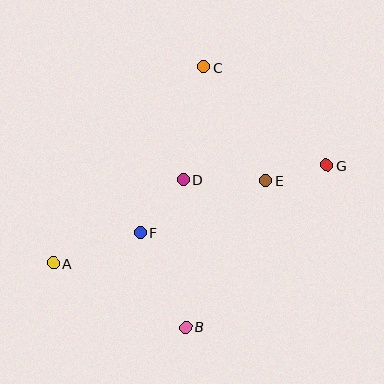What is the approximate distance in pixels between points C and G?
The distance between C and G is approximately 157 pixels.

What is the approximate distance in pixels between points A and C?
The distance between A and C is approximately 247 pixels.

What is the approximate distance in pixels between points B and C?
The distance between B and C is approximately 261 pixels.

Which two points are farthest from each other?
Points A and G are farthest from each other.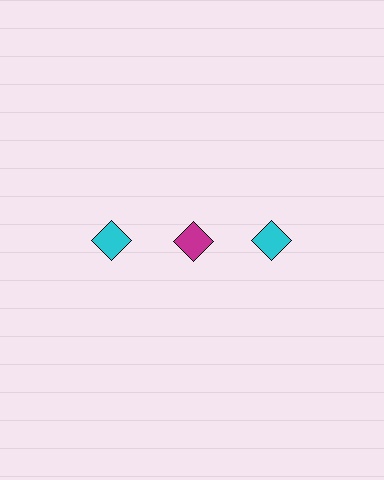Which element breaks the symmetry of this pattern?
The magenta diamond in the top row, second from left column breaks the symmetry. All other shapes are cyan diamonds.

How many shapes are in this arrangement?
There are 3 shapes arranged in a grid pattern.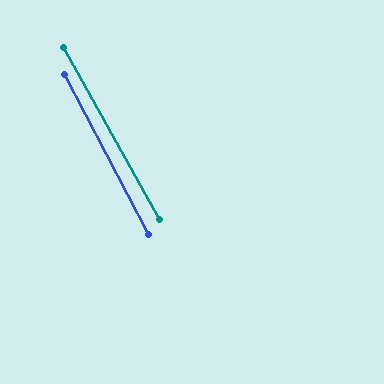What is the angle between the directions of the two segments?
Approximately 1 degree.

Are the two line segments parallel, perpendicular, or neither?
Parallel — their directions differ by only 1.3°.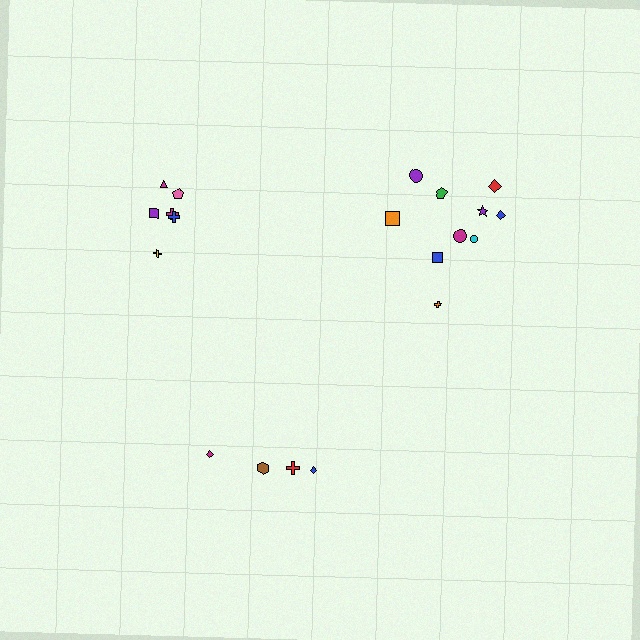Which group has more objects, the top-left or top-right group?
The top-right group.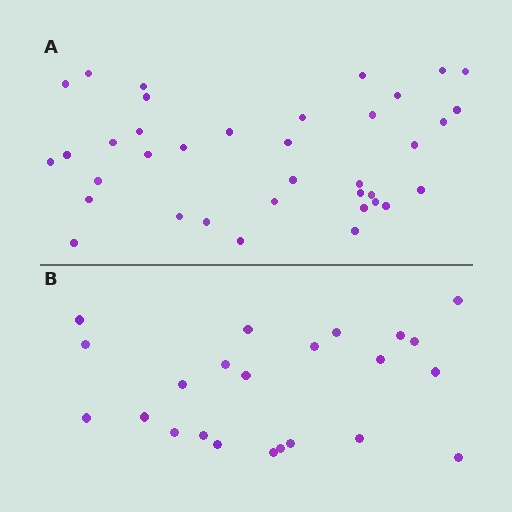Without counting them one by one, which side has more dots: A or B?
Region A (the top region) has more dots.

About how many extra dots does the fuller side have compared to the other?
Region A has approximately 15 more dots than region B.